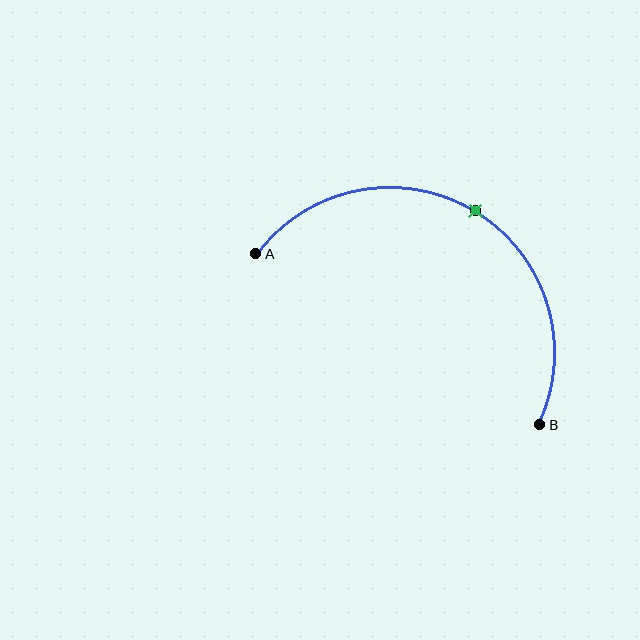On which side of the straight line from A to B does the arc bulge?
The arc bulges above the straight line connecting A and B.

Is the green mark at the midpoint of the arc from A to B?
Yes. The green mark lies on the arc at equal arc-length from both A and B — it is the arc midpoint.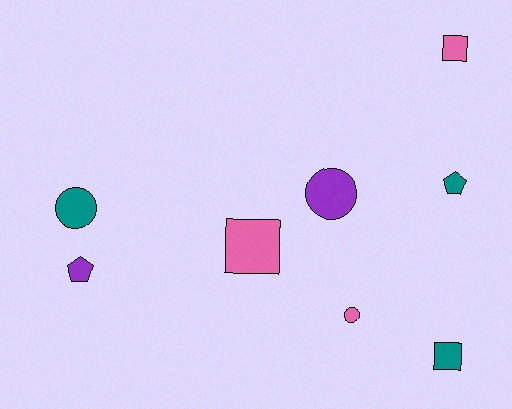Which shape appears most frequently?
Circle, with 3 objects.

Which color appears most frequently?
Teal, with 3 objects.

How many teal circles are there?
There is 1 teal circle.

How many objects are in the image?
There are 8 objects.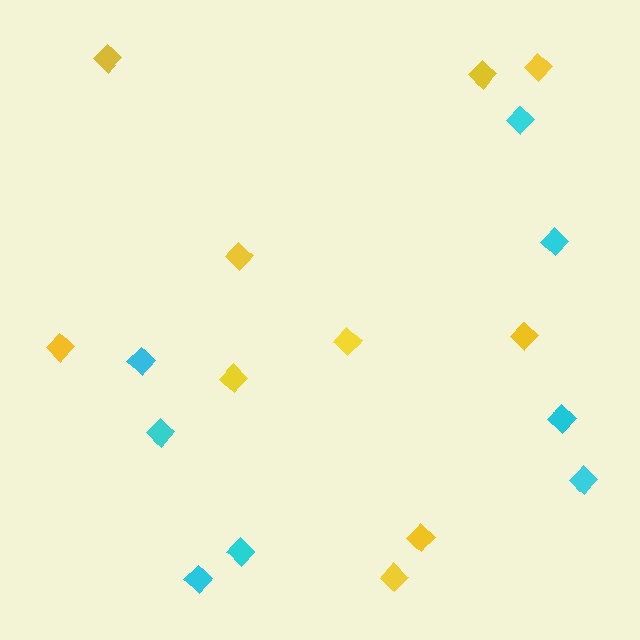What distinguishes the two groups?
There are 2 groups: one group of cyan diamonds (8) and one group of yellow diamonds (10).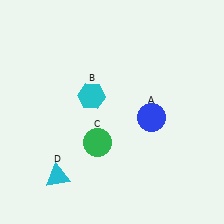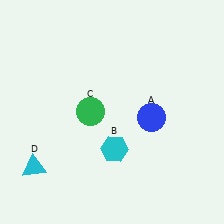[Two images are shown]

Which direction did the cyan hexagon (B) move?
The cyan hexagon (B) moved down.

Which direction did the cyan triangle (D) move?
The cyan triangle (D) moved left.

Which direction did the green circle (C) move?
The green circle (C) moved up.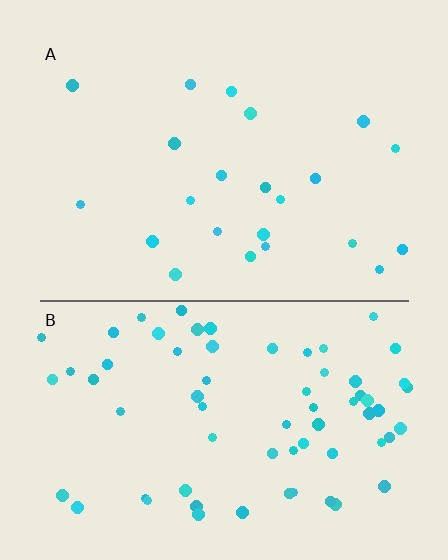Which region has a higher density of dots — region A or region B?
B (the bottom).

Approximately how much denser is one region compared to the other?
Approximately 3.0× — region B over region A.